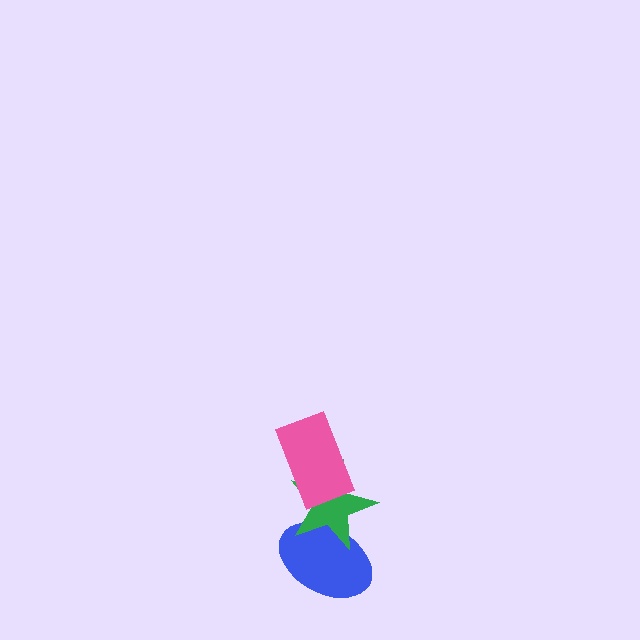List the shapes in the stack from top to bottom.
From top to bottom: the pink rectangle, the green star, the blue ellipse.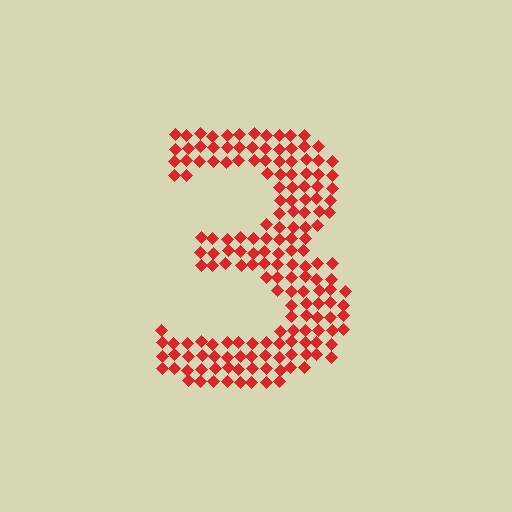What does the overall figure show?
The overall figure shows the digit 3.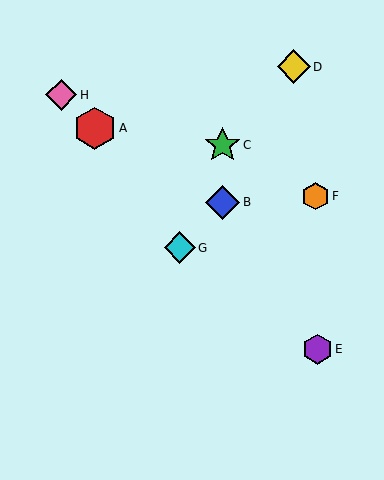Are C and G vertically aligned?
No, C is at x≈222 and G is at x≈180.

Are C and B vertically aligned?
Yes, both are at x≈222.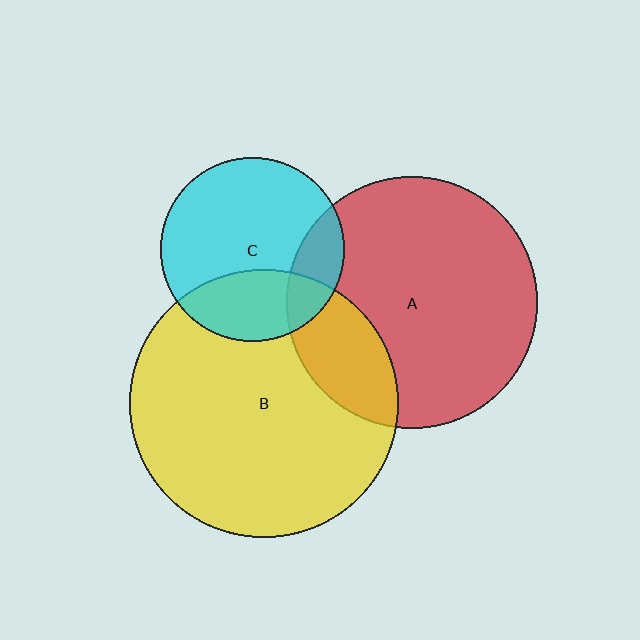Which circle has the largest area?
Circle B (yellow).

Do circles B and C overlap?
Yes.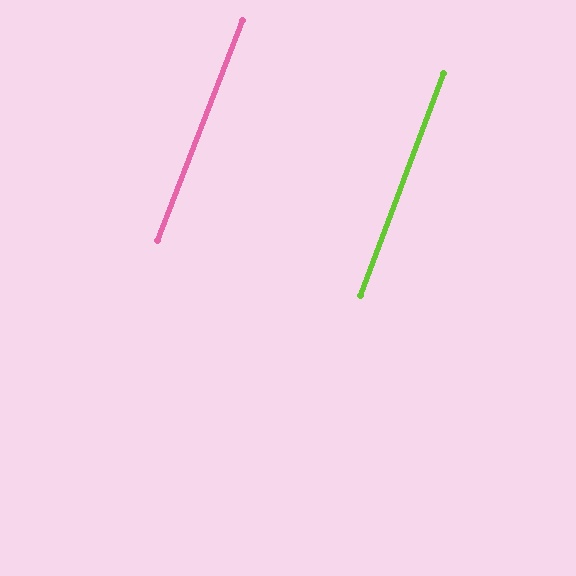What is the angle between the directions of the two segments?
Approximately 1 degree.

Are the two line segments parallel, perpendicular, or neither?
Parallel — their directions differ by only 0.7°.